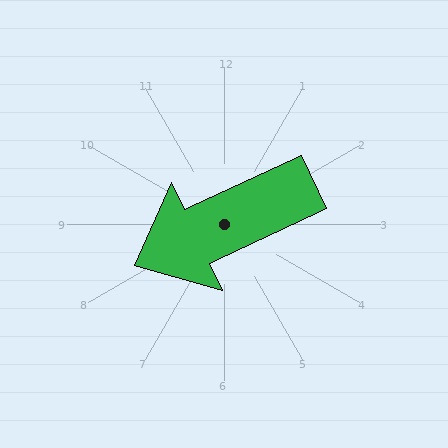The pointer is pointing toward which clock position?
Roughly 8 o'clock.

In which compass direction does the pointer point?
Southwest.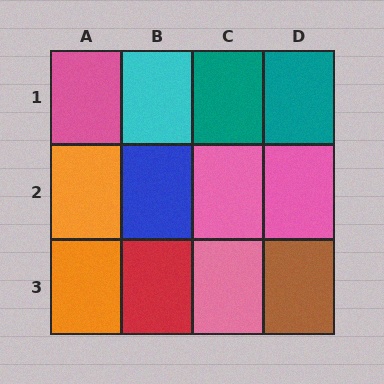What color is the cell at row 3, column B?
Red.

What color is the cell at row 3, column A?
Orange.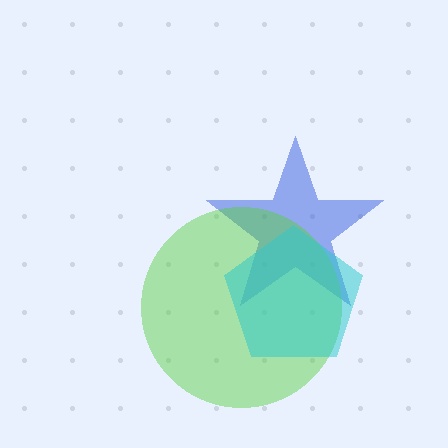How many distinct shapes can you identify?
There are 3 distinct shapes: a blue star, a lime circle, a cyan pentagon.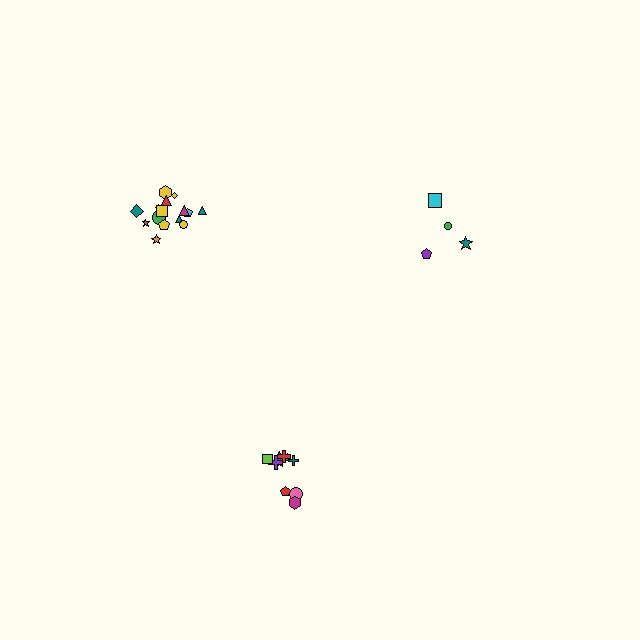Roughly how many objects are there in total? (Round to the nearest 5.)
Roughly 30 objects in total.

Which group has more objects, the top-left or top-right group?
The top-left group.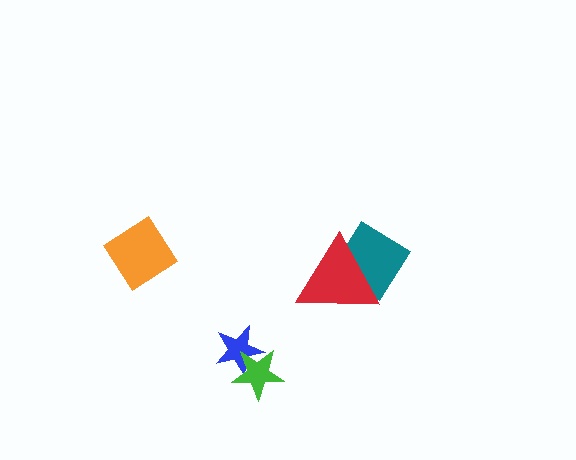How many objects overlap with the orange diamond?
0 objects overlap with the orange diamond.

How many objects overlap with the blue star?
1 object overlaps with the blue star.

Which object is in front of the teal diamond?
The red triangle is in front of the teal diamond.